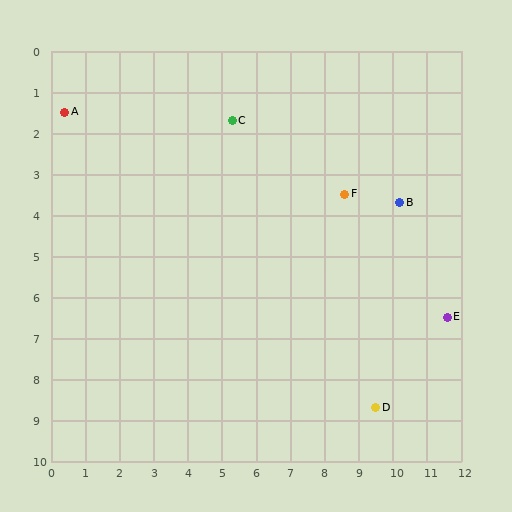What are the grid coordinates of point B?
Point B is at approximately (10.2, 3.7).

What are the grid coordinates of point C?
Point C is at approximately (5.3, 1.7).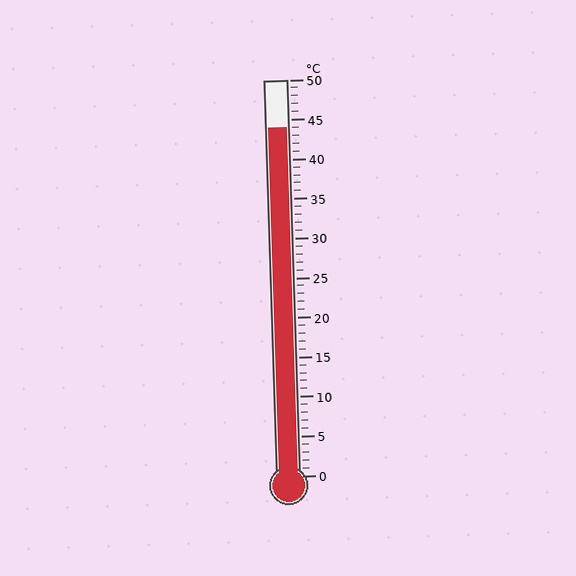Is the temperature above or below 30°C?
The temperature is above 30°C.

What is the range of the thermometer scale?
The thermometer scale ranges from 0°C to 50°C.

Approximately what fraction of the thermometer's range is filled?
The thermometer is filled to approximately 90% of its range.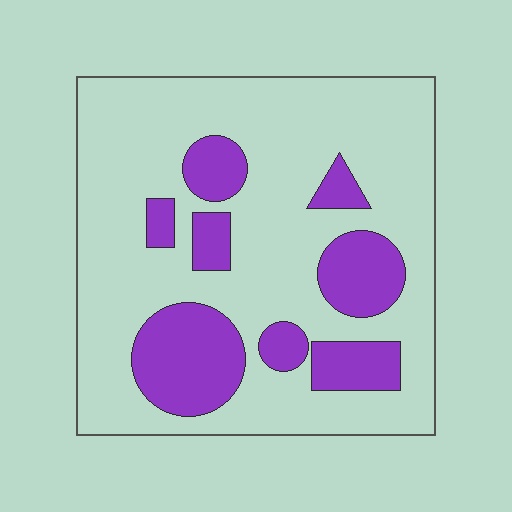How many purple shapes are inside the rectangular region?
8.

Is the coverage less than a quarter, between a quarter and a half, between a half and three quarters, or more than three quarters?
Less than a quarter.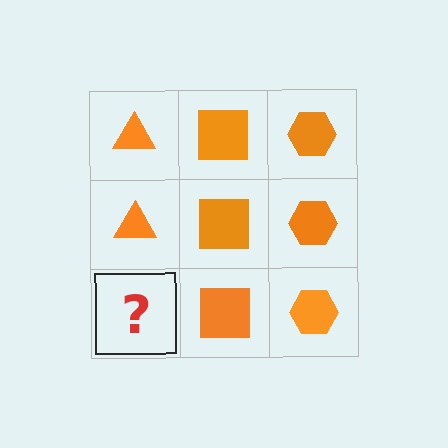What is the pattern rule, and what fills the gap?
The rule is that each column has a consistent shape. The gap should be filled with an orange triangle.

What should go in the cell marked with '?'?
The missing cell should contain an orange triangle.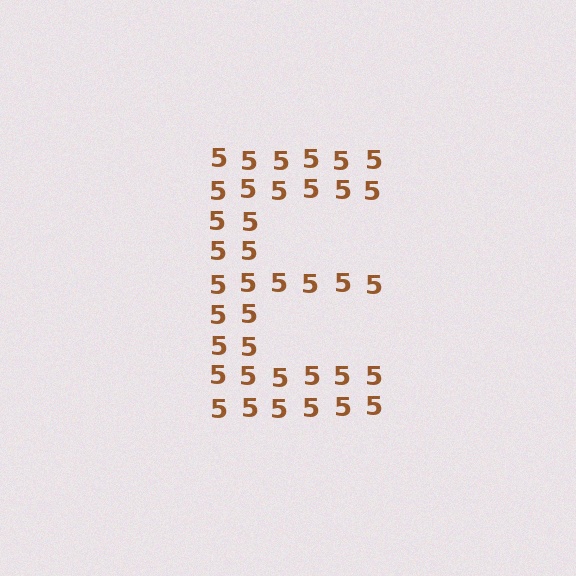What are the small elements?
The small elements are digit 5's.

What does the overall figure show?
The overall figure shows the letter E.